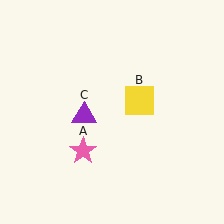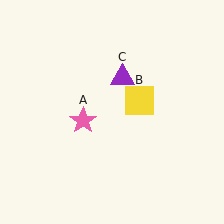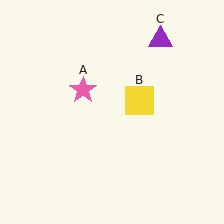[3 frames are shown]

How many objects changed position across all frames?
2 objects changed position: pink star (object A), purple triangle (object C).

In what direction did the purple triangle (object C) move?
The purple triangle (object C) moved up and to the right.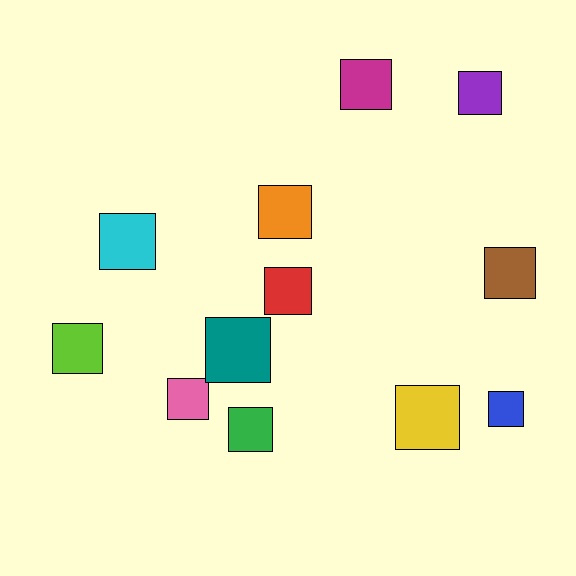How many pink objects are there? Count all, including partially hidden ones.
There is 1 pink object.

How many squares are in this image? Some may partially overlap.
There are 12 squares.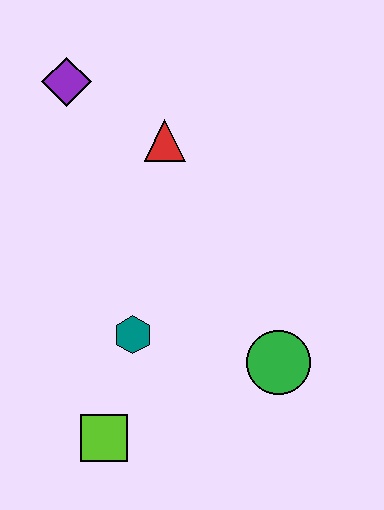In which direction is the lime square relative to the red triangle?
The lime square is below the red triangle.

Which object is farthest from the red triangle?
The lime square is farthest from the red triangle.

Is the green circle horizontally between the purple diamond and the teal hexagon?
No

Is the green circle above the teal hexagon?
No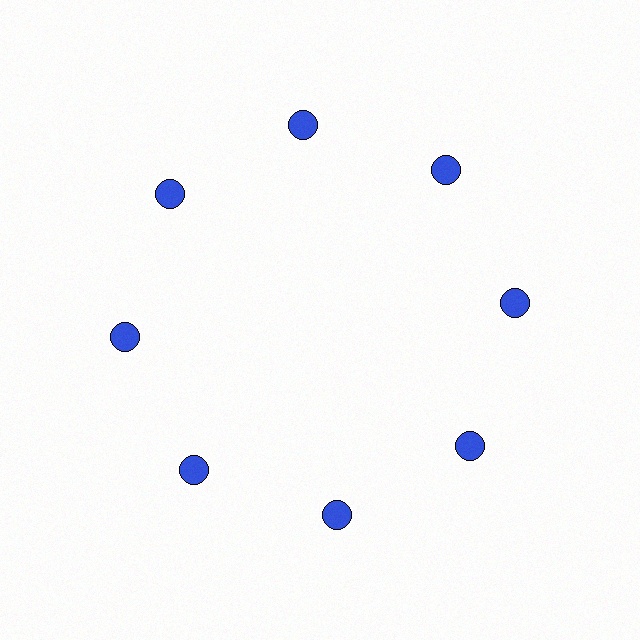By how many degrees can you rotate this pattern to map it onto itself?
The pattern maps onto itself every 45 degrees of rotation.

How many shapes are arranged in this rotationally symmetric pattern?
There are 8 shapes, arranged in 8 groups of 1.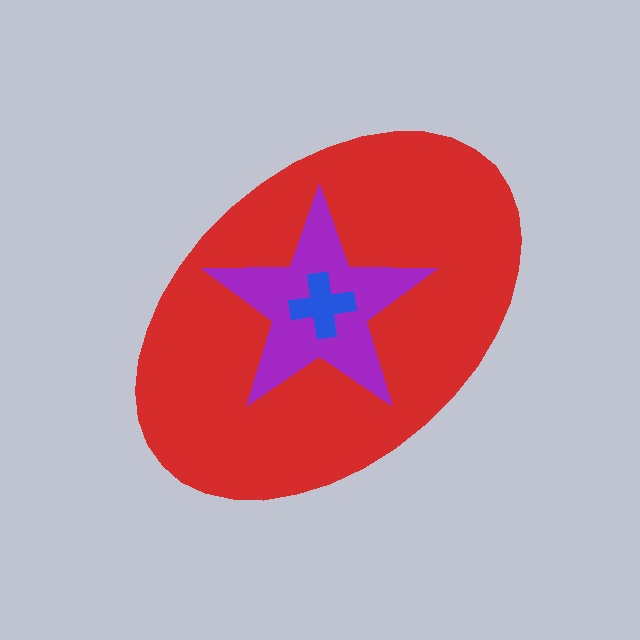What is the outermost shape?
The red ellipse.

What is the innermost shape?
The blue cross.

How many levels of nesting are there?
3.